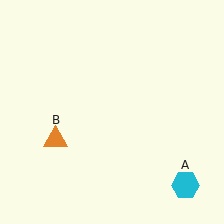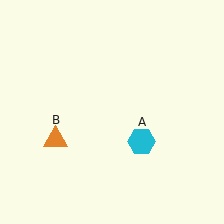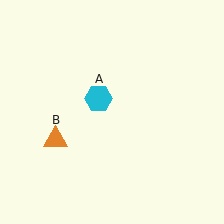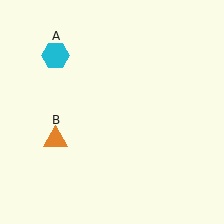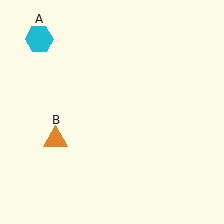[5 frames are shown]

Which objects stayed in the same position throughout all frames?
Orange triangle (object B) remained stationary.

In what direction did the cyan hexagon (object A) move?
The cyan hexagon (object A) moved up and to the left.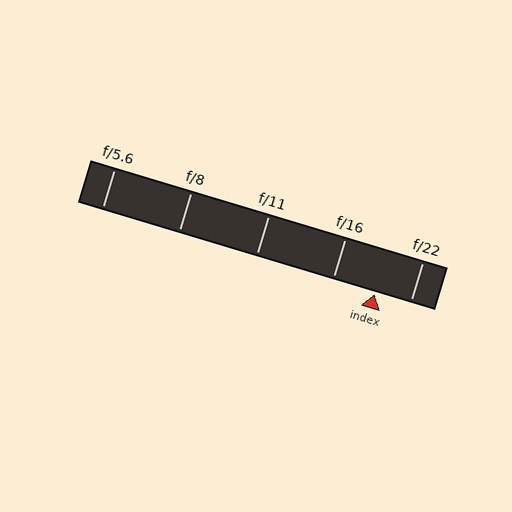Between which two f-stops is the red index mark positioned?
The index mark is between f/16 and f/22.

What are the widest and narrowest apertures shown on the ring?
The widest aperture shown is f/5.6 and the narrowest is f/22.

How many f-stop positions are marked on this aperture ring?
There are 5 f-stop positions marked.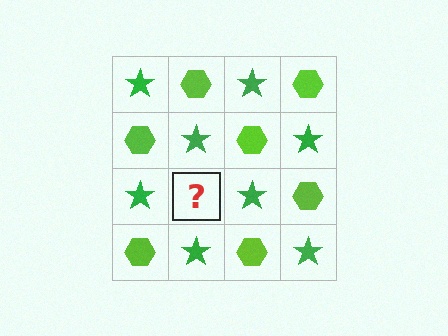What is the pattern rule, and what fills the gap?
The rule is that it alternates green star and lime hexagon in a checkerboard pattern. The gap should be filled with a lime hexagon.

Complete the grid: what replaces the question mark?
The question mark should be replaced with a lime hexagon.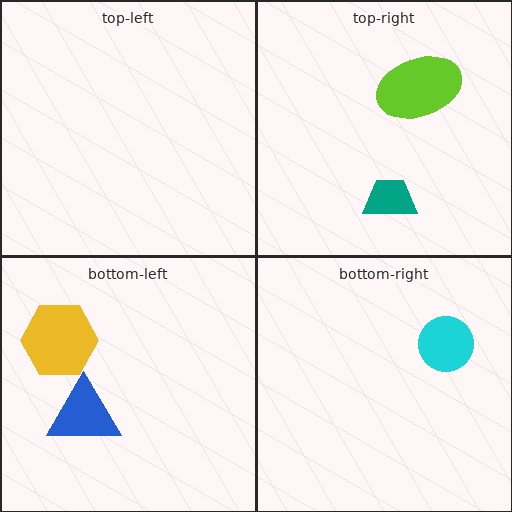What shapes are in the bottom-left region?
The blue triangle, the yellow hexagon.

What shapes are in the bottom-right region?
The cyan circle.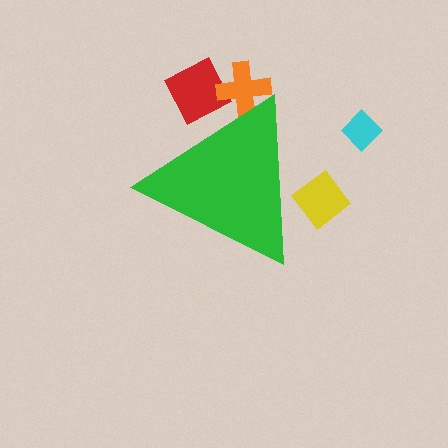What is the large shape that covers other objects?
A green triangle.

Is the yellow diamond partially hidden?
Yes, the yellow diamond is partially hidden behind the green triangle.